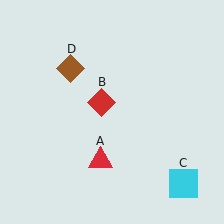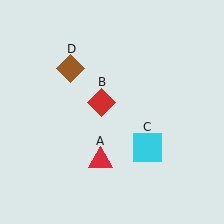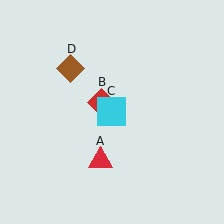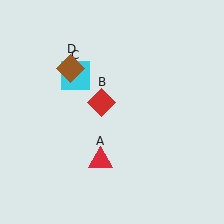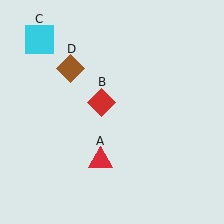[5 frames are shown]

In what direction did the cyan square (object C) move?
The cyan square (object C) moved up and to the left.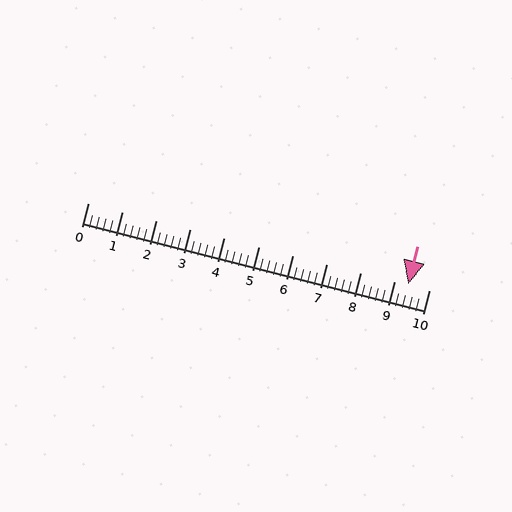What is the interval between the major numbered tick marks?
The major tick marks are spaced 1 units apart.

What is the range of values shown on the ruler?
The ruler shows values from 0 to 10.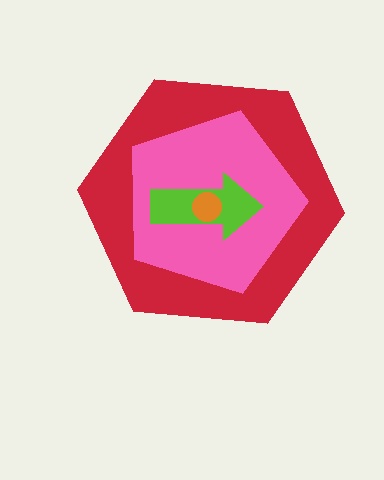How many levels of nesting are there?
4.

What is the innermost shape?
The orange circle.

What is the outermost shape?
The red hexagon.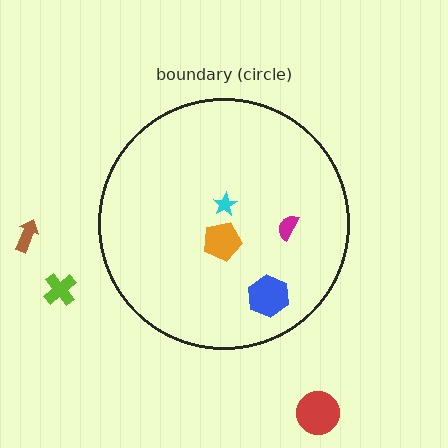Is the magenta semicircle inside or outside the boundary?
Inside.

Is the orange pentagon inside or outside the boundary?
Inside.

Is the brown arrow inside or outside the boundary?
Outside.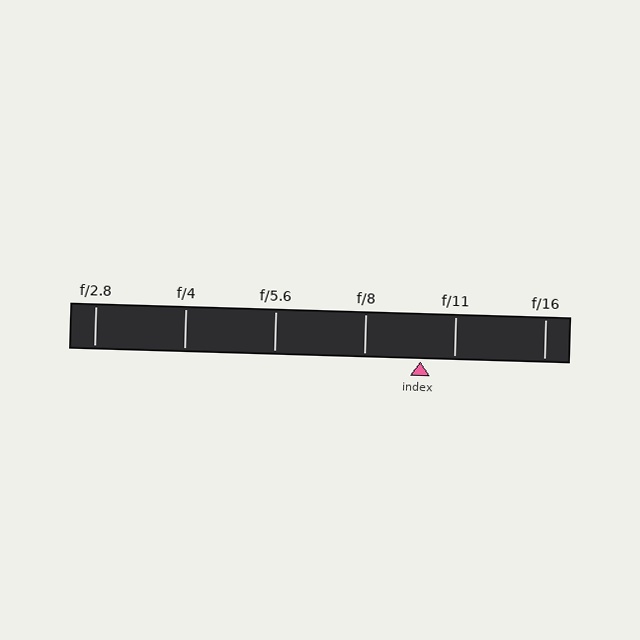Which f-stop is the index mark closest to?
The index mark is closest to f/11.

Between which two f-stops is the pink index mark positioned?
The index mark is between f/8 and f/11.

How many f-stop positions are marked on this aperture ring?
There are 6 f-stop positions marked.